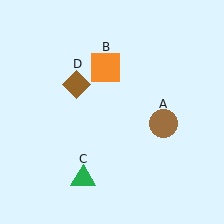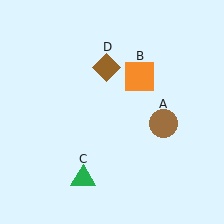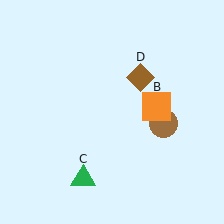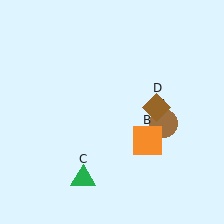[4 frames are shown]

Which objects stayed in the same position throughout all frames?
Brown circle (object A) and green triangle (object C) remained stationary.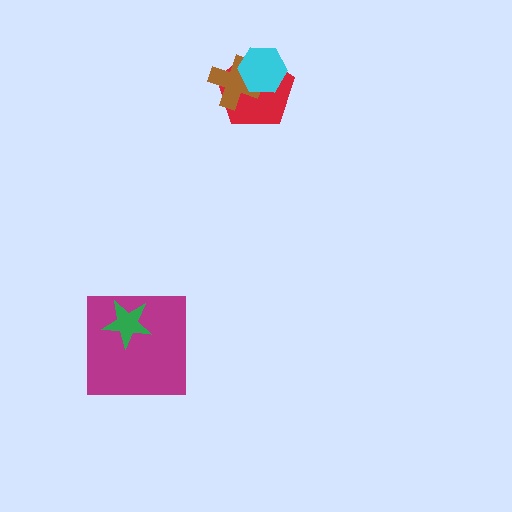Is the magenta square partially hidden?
Yes, it is partially covered by another shape.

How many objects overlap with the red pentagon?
2 objects overlap with the red pentagon.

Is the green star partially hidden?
No, no other shape covers it.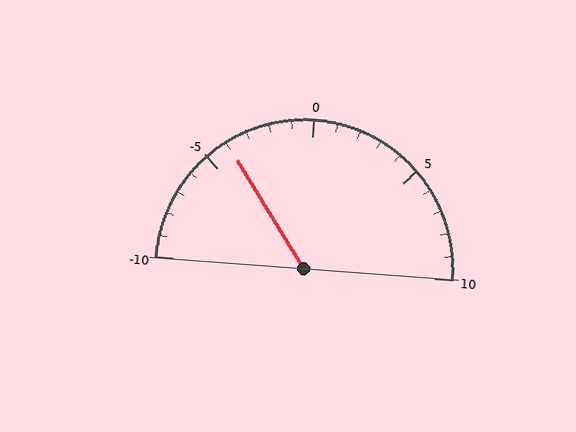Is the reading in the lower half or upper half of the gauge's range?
The reading is in the lower half of the range (-10 to 10).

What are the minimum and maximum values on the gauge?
The gauge ranges from -10 to 10.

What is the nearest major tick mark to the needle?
The nearest major tick mark is -5.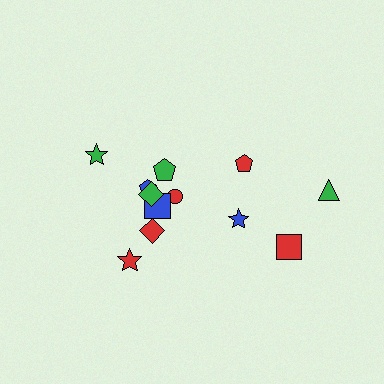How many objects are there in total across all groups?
There are 12 objects.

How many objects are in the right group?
There are 4 objects.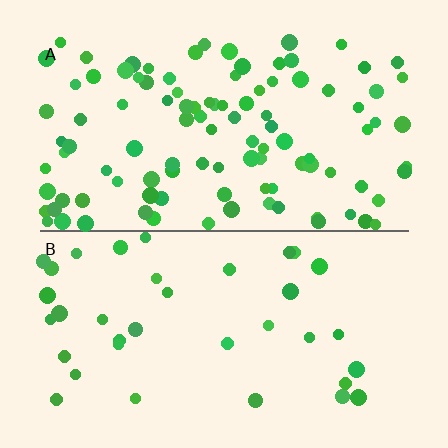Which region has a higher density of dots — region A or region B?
A (the top).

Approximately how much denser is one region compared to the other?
Approximately 2.8× — region A over region B.